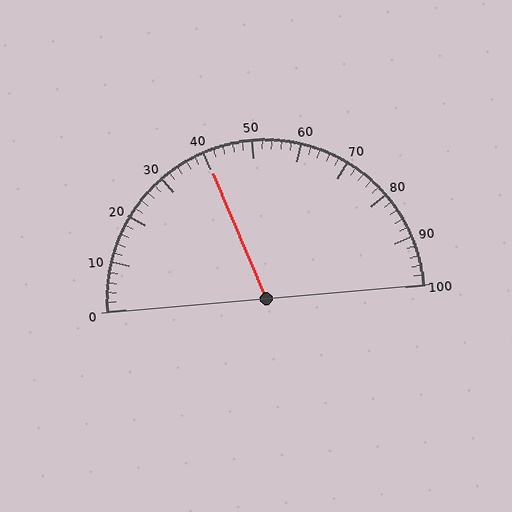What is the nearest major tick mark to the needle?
The nearest major tick mark is 40.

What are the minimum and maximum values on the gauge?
The gauge ranges from 0 to 100.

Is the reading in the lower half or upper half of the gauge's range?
The reading is in the lower half of the range (0 to 100).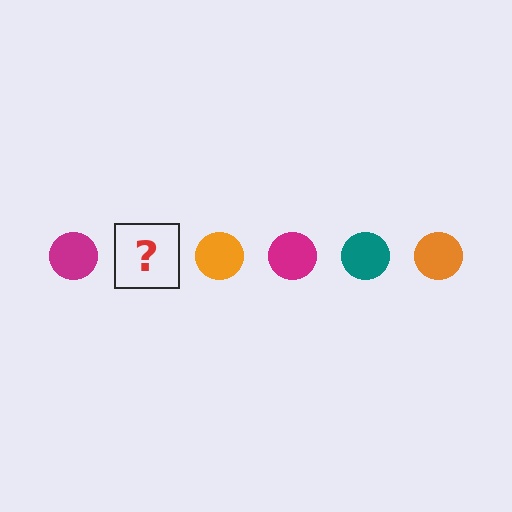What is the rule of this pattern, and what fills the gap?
The rule is that the pattern cycles through magenta, teal, orange circles. The gap should be filled with a teal circle.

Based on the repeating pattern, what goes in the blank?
The blank should be a teal circle.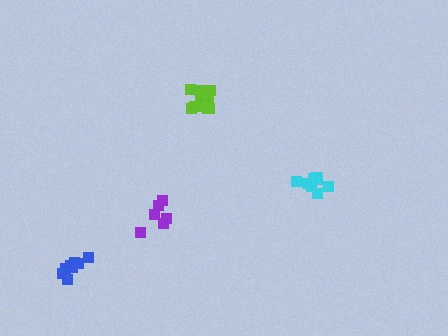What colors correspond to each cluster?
The clusters are colored: cyan, lime, blue, purple.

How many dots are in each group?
Group 1: 8 dots, Group 2: 12 dots, Group 3: 8 dots, Group 4: 6 dots (34 total).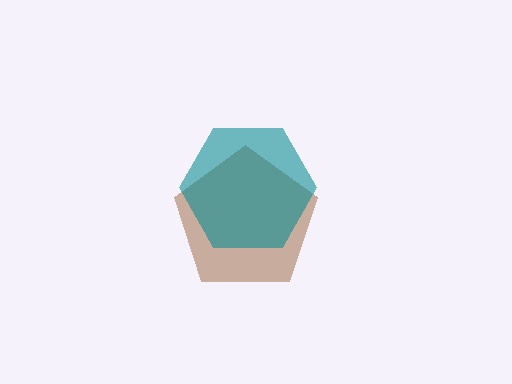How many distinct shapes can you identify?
There are 2 distinct shapes: a brown pentagon, a teal hexagon.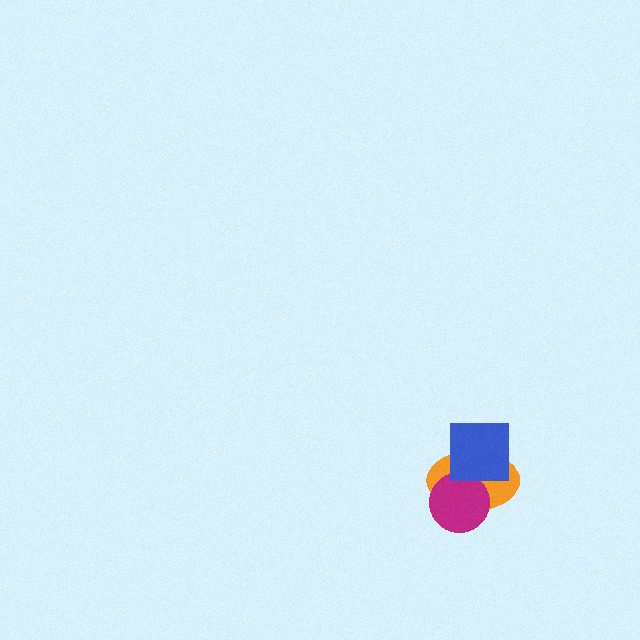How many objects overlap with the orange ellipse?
2 objects overlap with the orange ellipse.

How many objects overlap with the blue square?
1 object overlaps with the blue square.